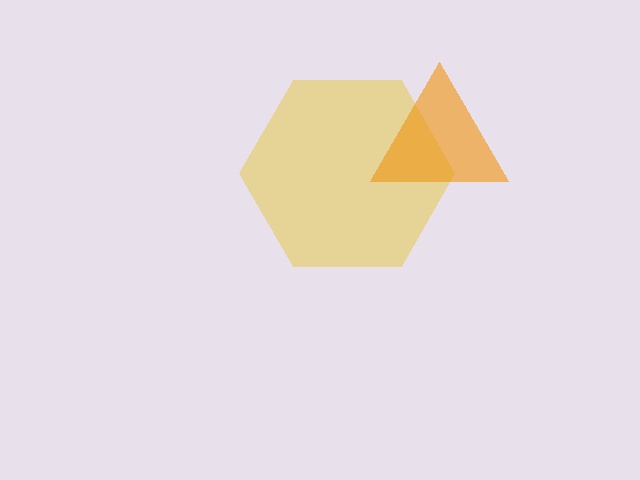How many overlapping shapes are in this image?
There are 2 overlapping shapes in the image.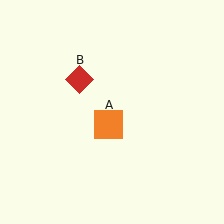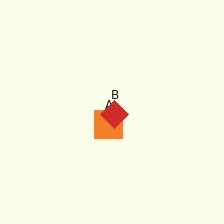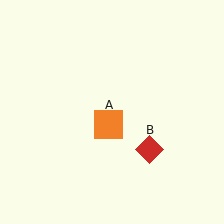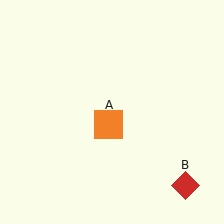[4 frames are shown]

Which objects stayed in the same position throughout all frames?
Orange square (object A) remained stationary.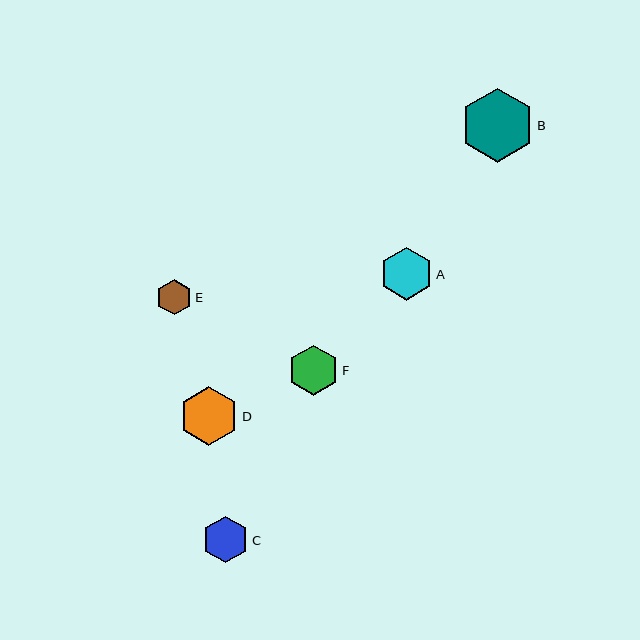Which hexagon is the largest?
Hexagon B is the largest with a size of approximately 74 pixels.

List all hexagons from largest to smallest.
From largest to smallest: B, D, A, F, C, E.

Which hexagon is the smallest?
Hexagon E is the smallest with a size of approximately 35 pixels.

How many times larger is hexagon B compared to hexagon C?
Hexagon B is approximately 1.6 times the size of hexagon C.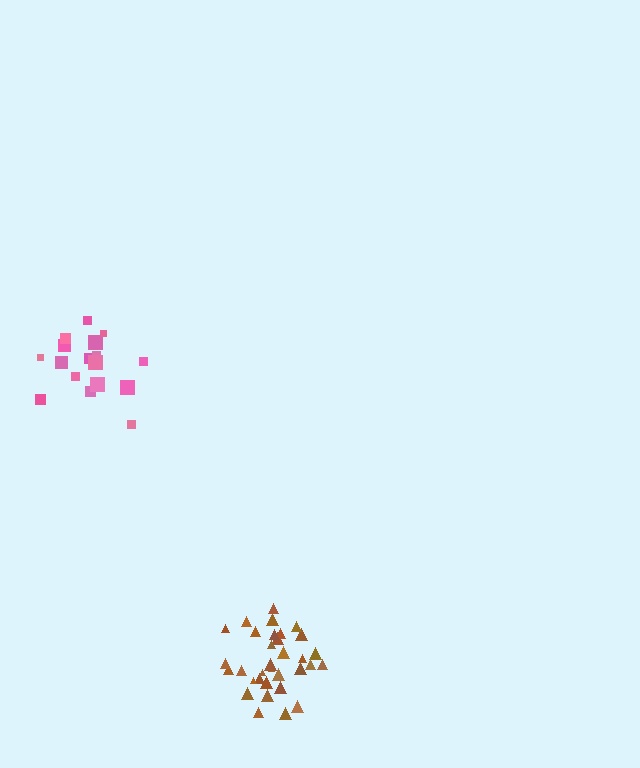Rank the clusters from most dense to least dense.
brown, pink.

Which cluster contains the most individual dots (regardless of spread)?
Brown (35).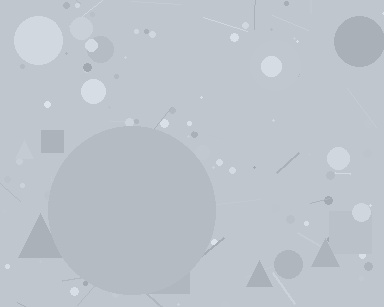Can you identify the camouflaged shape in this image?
The camouflaged shape is a circle.